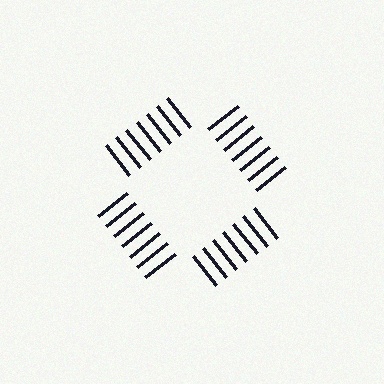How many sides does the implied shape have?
4 sides — the line-ends trace a square.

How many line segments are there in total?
28 — 7 along each of the 4 edges.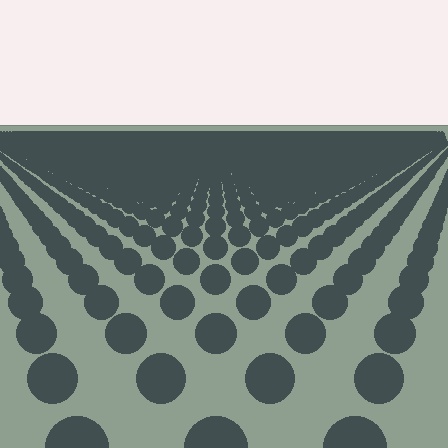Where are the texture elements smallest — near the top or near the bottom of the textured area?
Near the top.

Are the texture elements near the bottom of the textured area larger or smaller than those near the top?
Larger. Near the bottom, elements are closer to the viewer and appear at a bigger on-screen size.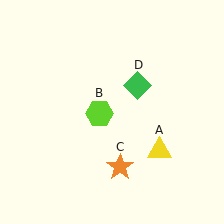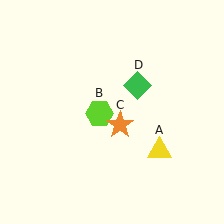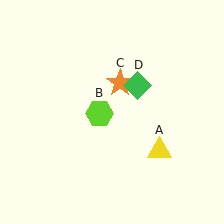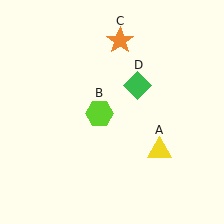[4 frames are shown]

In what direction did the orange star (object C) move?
The orange star (object C) moved up.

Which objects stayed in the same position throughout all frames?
Yellow triangle (object A) and lime hexagon (object B) and green diamond (object D) remained stationary.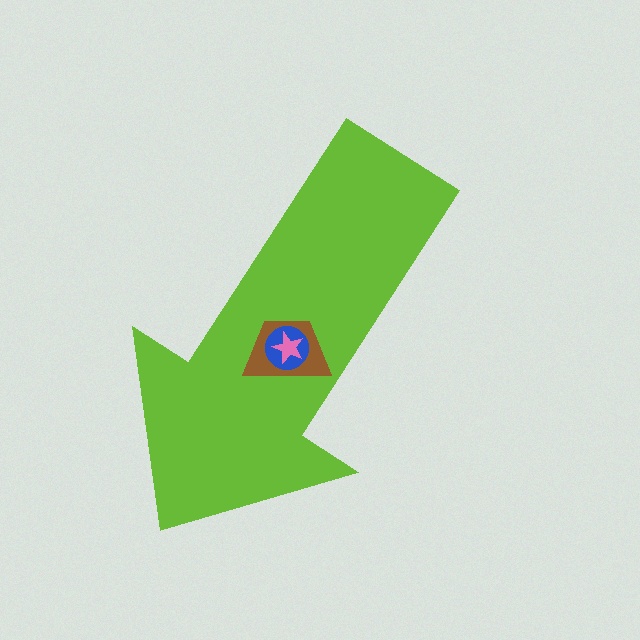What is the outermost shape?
The lime arrow.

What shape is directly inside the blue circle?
The pink star.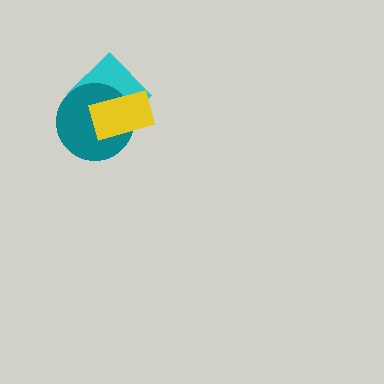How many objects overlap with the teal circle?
2 objects overlap with the teal circle.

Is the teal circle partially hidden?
Yes, it is partially covered by another shape.